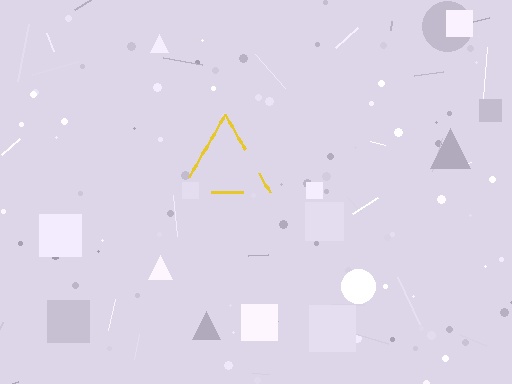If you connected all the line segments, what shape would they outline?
They would outline a triangle.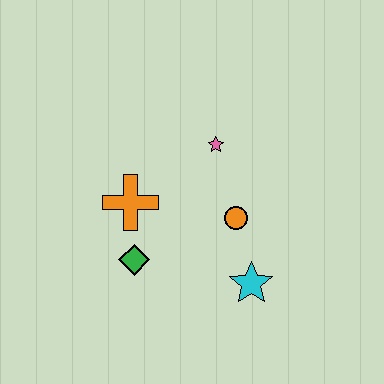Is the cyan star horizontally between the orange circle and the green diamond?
No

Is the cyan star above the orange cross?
No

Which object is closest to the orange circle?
The cyan star is closest to the orange circle.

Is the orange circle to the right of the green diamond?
Yes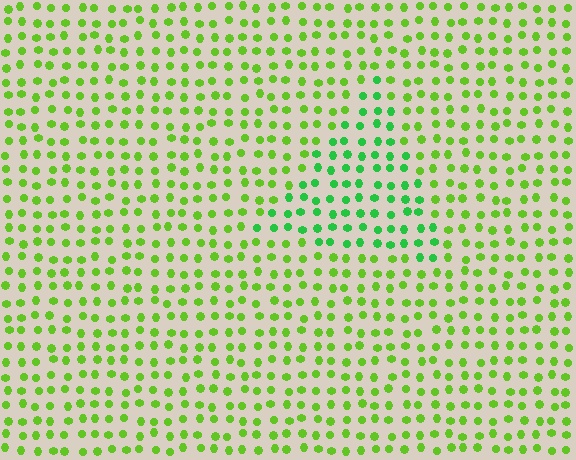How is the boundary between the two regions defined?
The boundary is defined purely by a slight shift in hue (about 34 degrees). Spacing, size, and orientation are identical on both sides.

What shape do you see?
I see a triangle.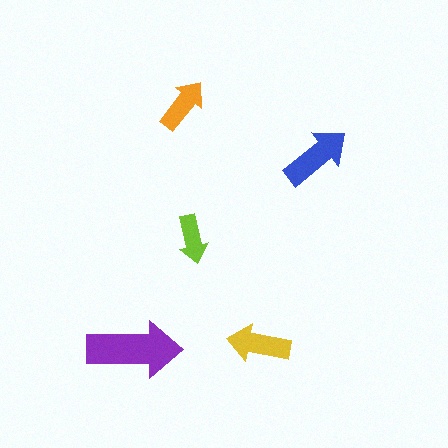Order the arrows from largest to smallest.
the purple one, the blue one, the yellow one, the orange one, the lime one.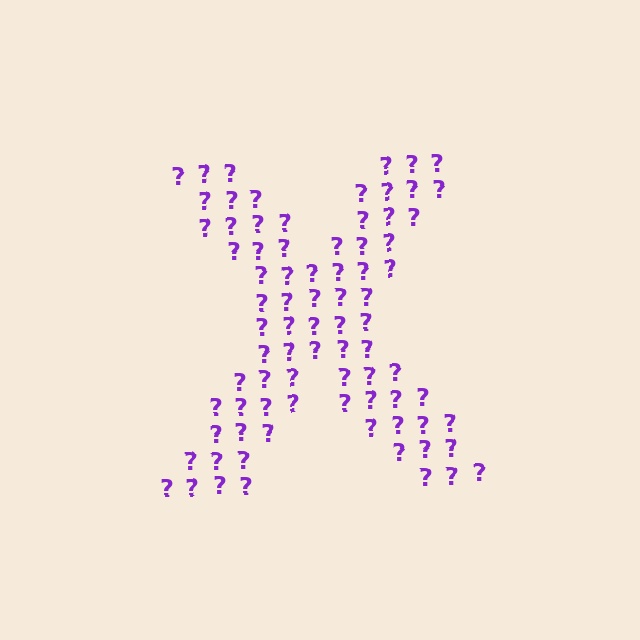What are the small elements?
The small elements are question marks.